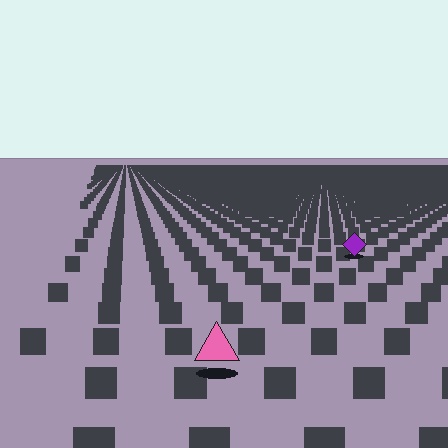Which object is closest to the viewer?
The pink triangle is closest. The texture marks near it are larger and more spread out.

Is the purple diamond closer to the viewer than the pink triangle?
No. The pink triangle is closer — you can tell from the texture gradient: the ground texture is coarser near it.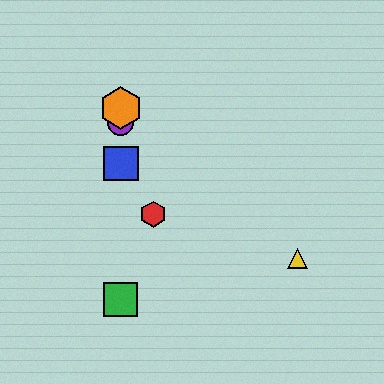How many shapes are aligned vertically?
4 shapes (the blue square, the green square, the purple circle, the orange hexagon) are aligned vertically.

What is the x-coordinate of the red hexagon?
The red hexagon is at x≈153.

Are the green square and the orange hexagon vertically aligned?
Yes, both are at x≈121.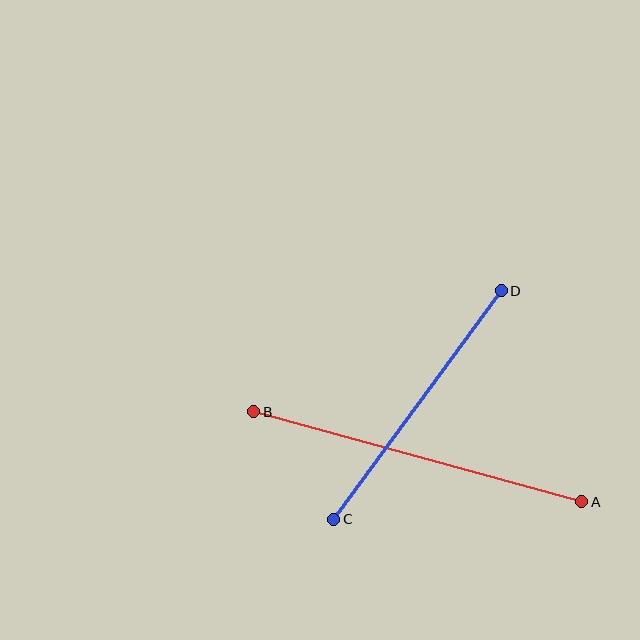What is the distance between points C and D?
The distance is approximately 283 pixels.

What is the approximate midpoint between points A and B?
The midpoint is at approximately (418, 457) pixels.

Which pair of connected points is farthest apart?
Points A and B are farthest apart.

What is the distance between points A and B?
The distance is approximately 340 pixels.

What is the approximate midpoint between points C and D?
The midpoint is at approximately (418, 405) pixels.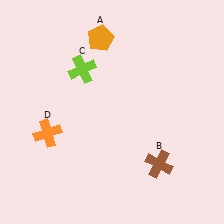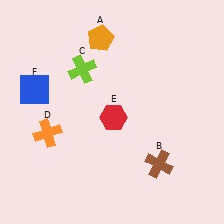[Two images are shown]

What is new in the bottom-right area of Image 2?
A red hexagon (E) was added in the bottom-right area of Image 2.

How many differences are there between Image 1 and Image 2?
There are 2 differences between the two images.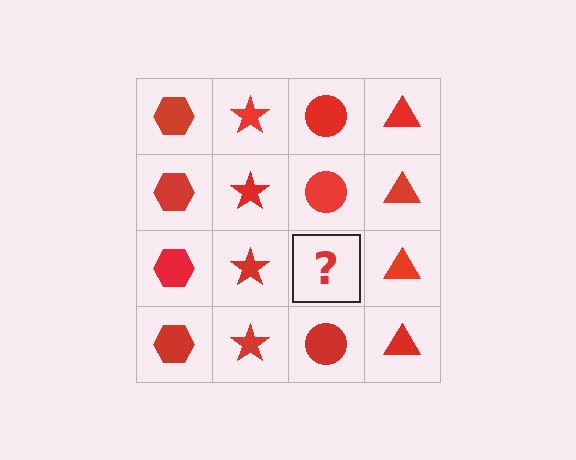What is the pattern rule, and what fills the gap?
The rule is that each column has a consistent shape. The gap should be filled with a red circle.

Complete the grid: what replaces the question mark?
The question mark should be replaced with a red circle.